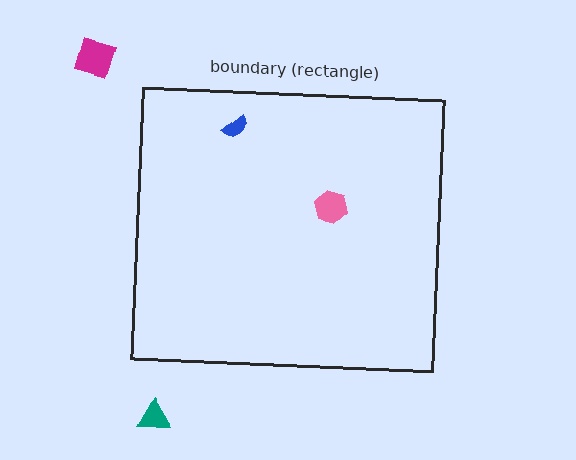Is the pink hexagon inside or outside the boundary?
Inside.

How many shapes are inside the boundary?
2 inside, 2 outside.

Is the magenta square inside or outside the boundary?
Outside.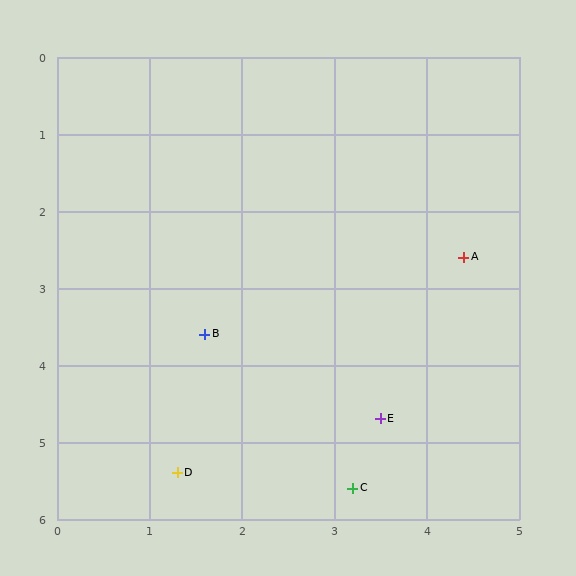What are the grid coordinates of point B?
Point B is at approximately (1.6, 3.6).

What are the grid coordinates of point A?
Point A is at approximately (4.4, 2.6).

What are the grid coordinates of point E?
Point E is at approximately (3.5, 4.7).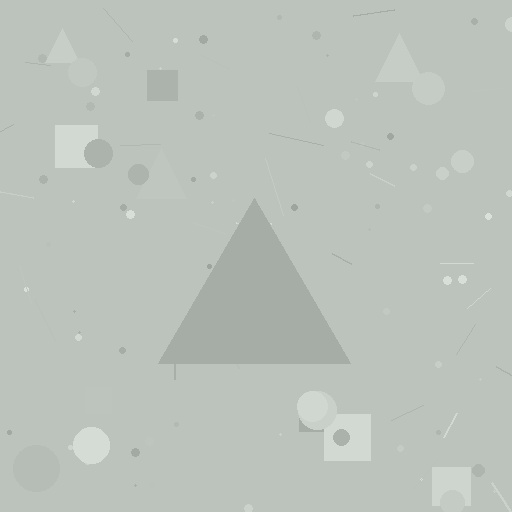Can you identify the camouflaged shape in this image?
The camouflaged shape is a triangle.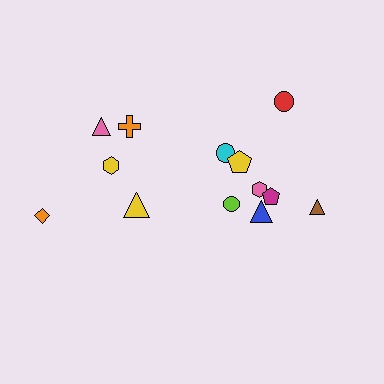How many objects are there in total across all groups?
There are 13 objects.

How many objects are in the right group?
There are 8 objects.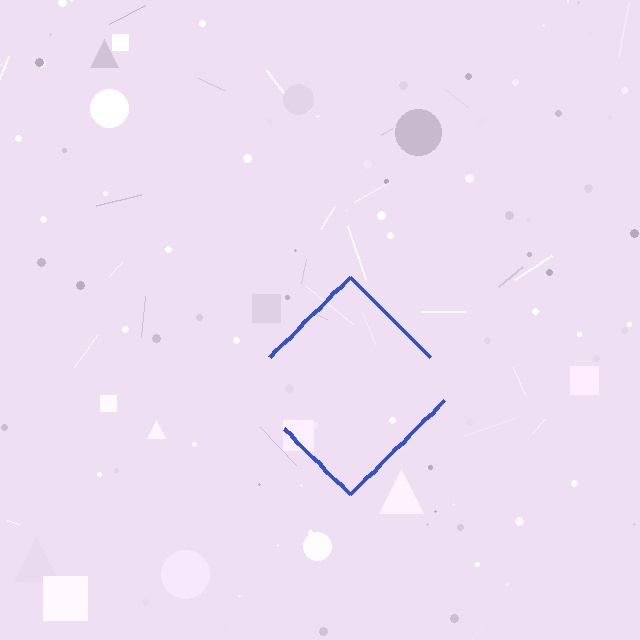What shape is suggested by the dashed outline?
The dashed outline suggests a diamond.